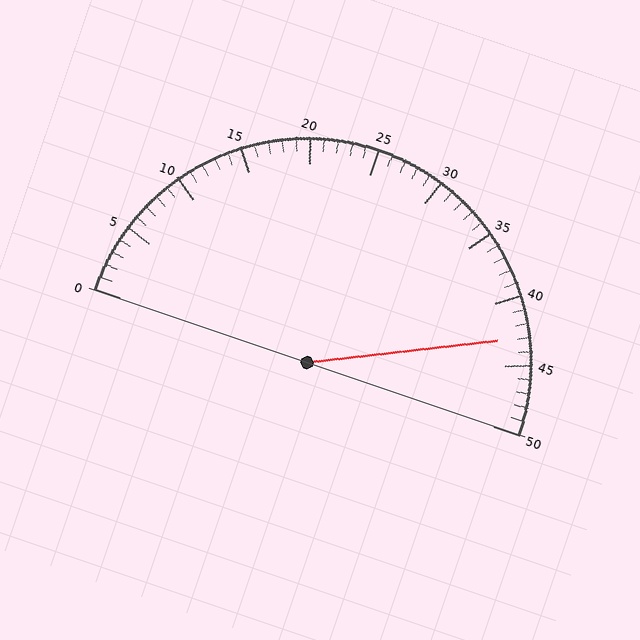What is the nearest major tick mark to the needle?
The nearest major tick mark is 45.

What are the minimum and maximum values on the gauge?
The gauge ranges from 0 to 50.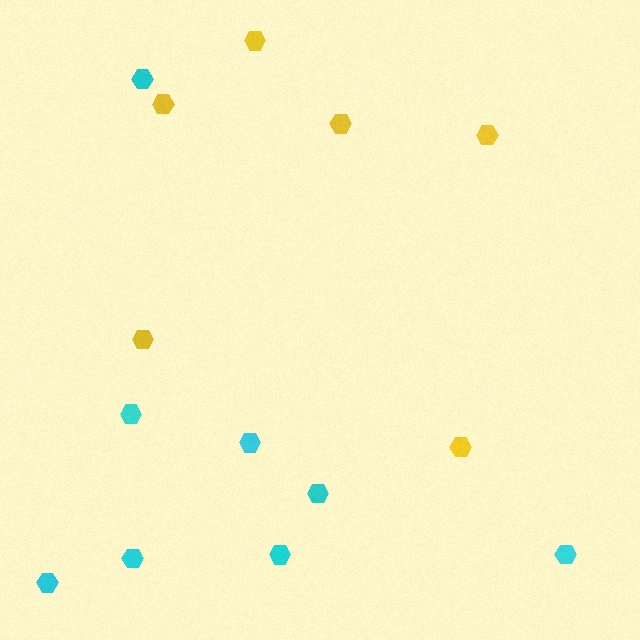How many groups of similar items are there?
There are 2 groups: one group of yellow hexagons (6) and one group of cyan hexagons (8).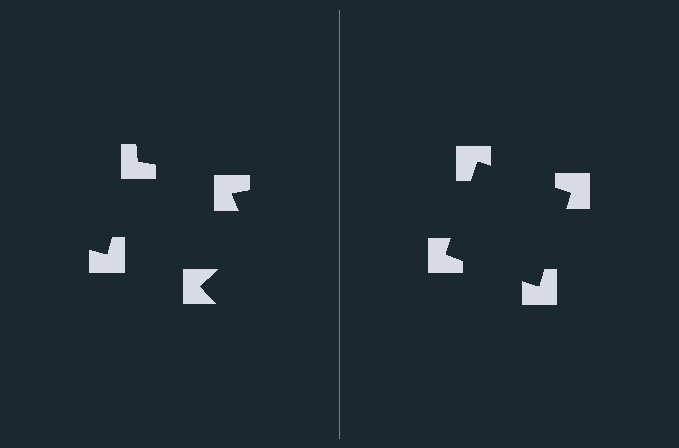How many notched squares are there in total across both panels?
8 — 4 on each side.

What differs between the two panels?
The notched squares are positioned identically on both sides; only the wedge orientations differ. On the right they align to a square; on the left they are misaligned.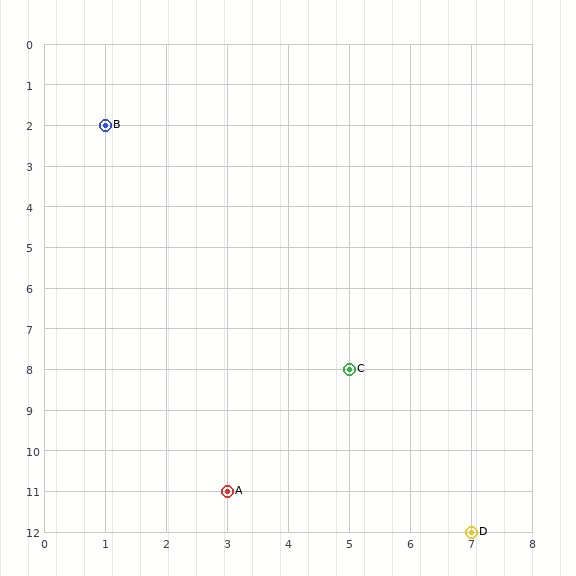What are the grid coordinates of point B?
Point B is at grid coordinates (1, 2).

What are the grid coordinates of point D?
Point D is at grid coordinates (7, 12).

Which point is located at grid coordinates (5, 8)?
Point C is at (5, 8).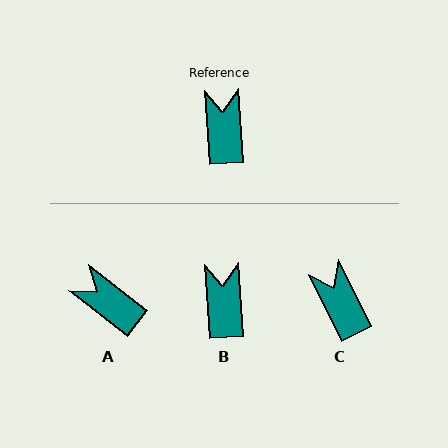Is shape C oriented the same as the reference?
No, it is off by about 22 degrees.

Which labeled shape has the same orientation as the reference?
B.